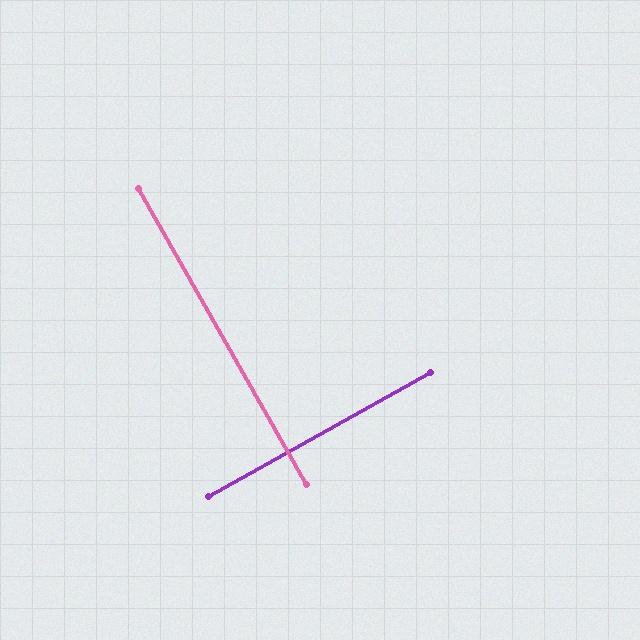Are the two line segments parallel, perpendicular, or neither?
Perpendicular — they meet at approximately 90°.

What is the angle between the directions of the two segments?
Approximately 90 degrees.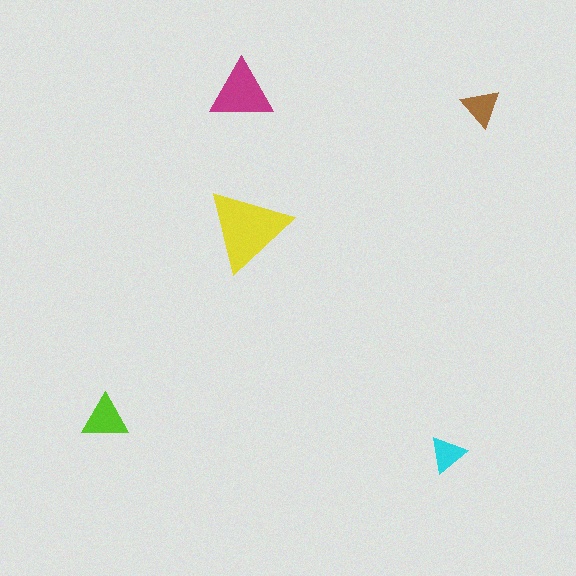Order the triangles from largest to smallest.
the yellow one, the magenta one, the lime one, the brown one, the cyan one.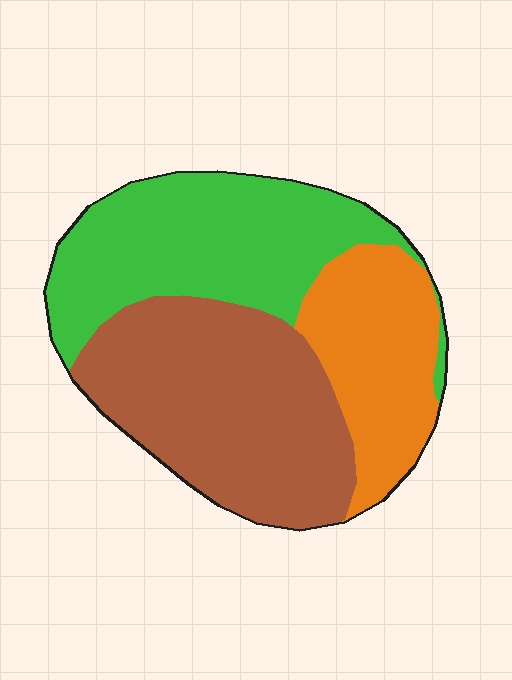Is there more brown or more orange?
Brown.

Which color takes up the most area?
Brown, at roughly 40%.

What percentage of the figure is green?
Green covers roughly 35% of the figure.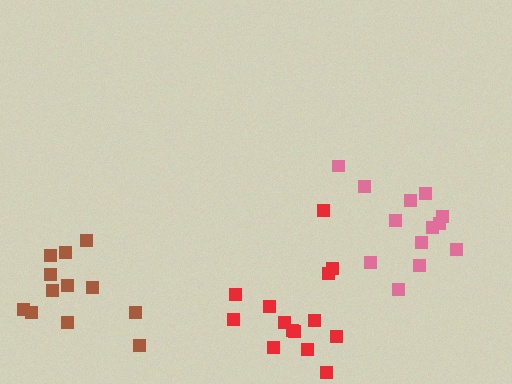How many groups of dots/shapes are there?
There are 3 groups.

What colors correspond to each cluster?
The clusters are colored: brown, pink, red.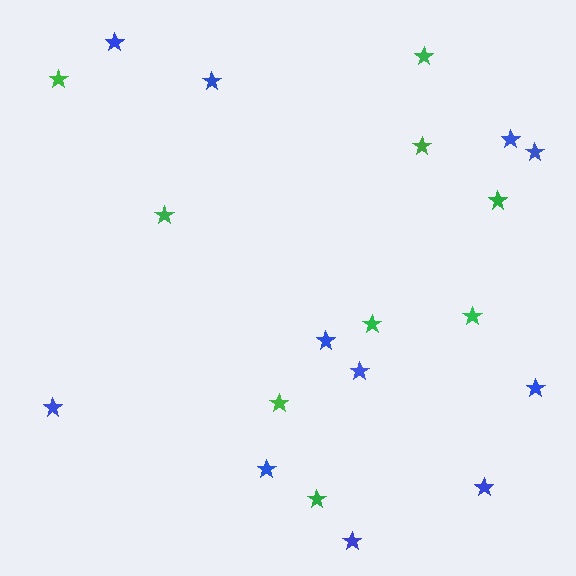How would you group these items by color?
There are 2 groups: one group of green stars (9) and one group of blue stars (11).